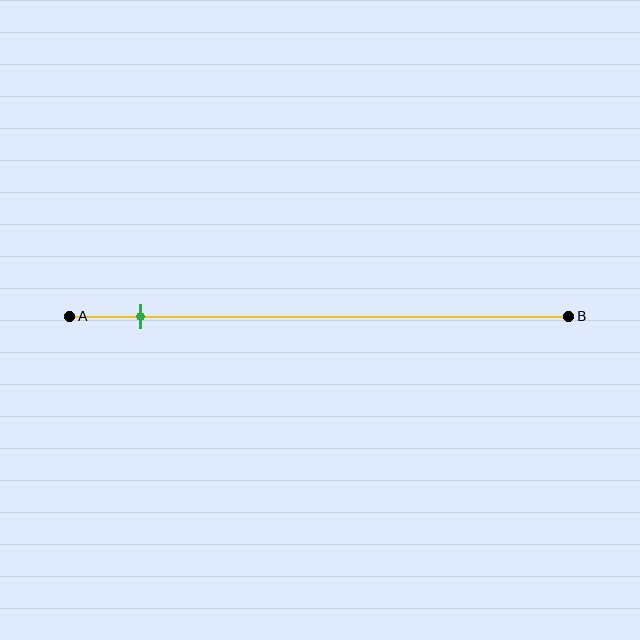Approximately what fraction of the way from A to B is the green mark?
The green mark is approximately 15% of the way from A to B.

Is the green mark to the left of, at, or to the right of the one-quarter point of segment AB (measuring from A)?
The green mark is to the left of the one-quarter point of segment AB.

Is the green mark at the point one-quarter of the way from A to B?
No, the mark is at about 15% from A, not at the 25% one-quarter point.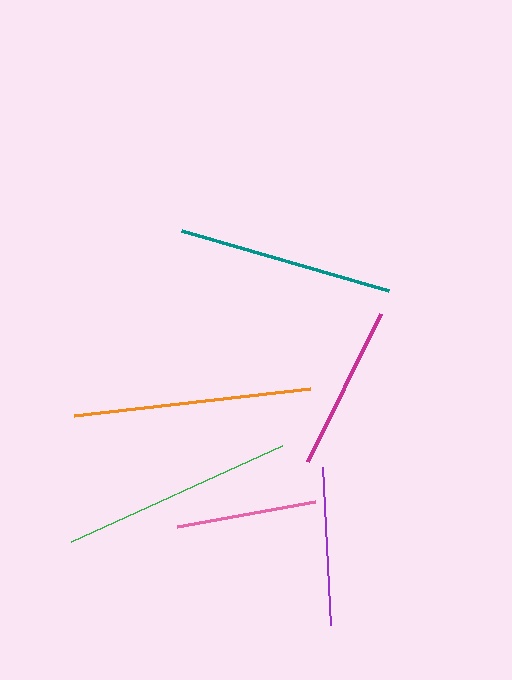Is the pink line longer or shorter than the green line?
The green line is longer than the pink line.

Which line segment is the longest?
The orange line is the longest at approximately 237 pixels.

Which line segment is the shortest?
The pink line is the shortest at approximately 140 pixels.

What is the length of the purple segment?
The purple segment is approximately 158 pixels long.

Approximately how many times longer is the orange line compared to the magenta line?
The orange line is approximately 1.4 times the length of the magenta line.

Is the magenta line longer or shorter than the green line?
The green line is longer than the magenta line.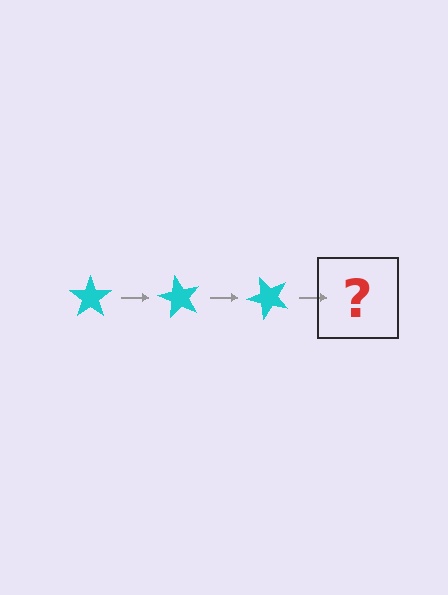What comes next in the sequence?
The next element should be a cyan star rotated 180 degrees.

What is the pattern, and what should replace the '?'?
The pattern is that the star rotates 60 degrees each step. The '?' should be a cyan star rotated 180 degrees.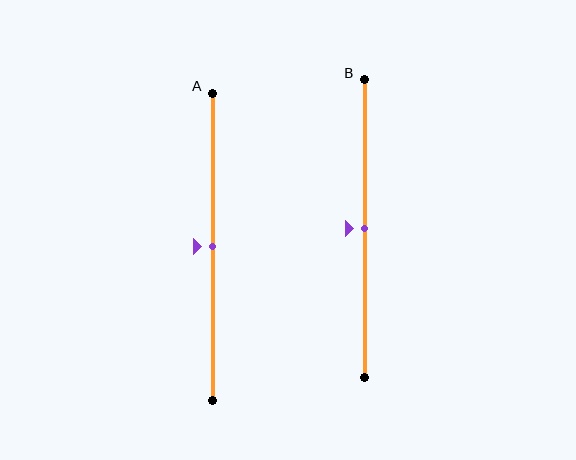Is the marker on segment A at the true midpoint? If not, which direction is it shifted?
Yes, the marker on segment A is at the true midpoint.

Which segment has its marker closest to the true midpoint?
Segment A has its marker closest to the true midpoint.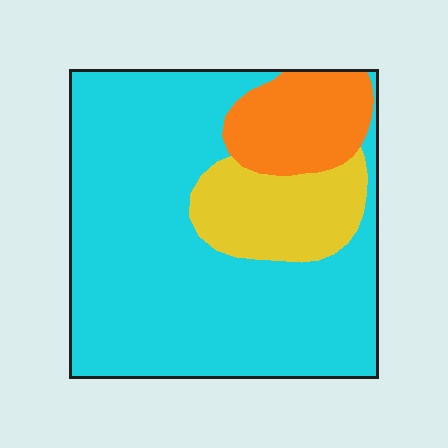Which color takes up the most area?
Cyan, at roughly 70%.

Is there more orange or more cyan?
Cyan.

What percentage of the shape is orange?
Orange takes up less than a quarter of the shape.